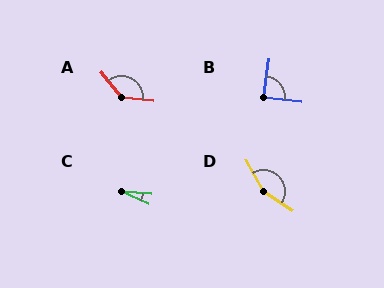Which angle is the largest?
D, at approximately 152 degrees.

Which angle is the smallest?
C, at approximately 19 degrees.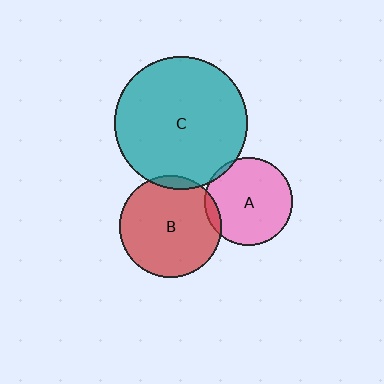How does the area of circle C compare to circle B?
Approximately 1.7 times.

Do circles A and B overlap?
Yes.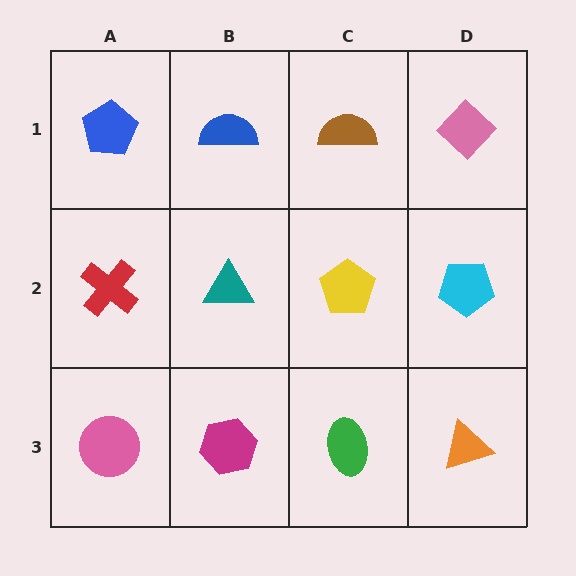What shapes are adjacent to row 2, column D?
A pink diamond (row 1, column D), an orange triangle (row 3, column D), a yellow pentagon (row 2, column C).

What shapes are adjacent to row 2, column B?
A blue semicircle (row 1, column B), a magenta hexagon (row 3, column B), a red cross (row 2, column A), a yellow pentagon (row 2, column C).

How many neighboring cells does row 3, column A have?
2.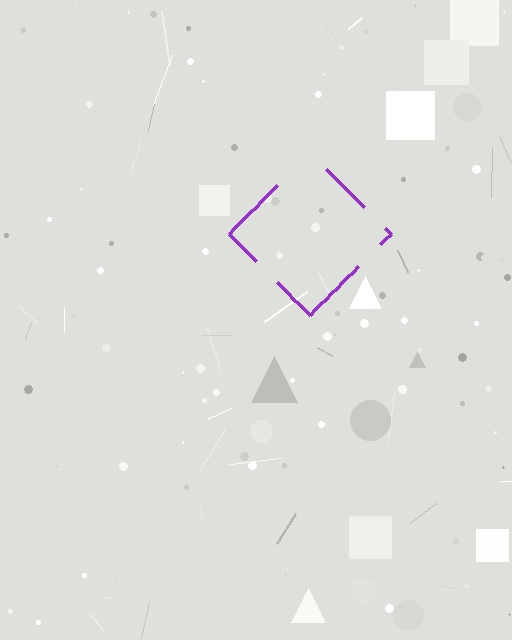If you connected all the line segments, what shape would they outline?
They would outline a diamond.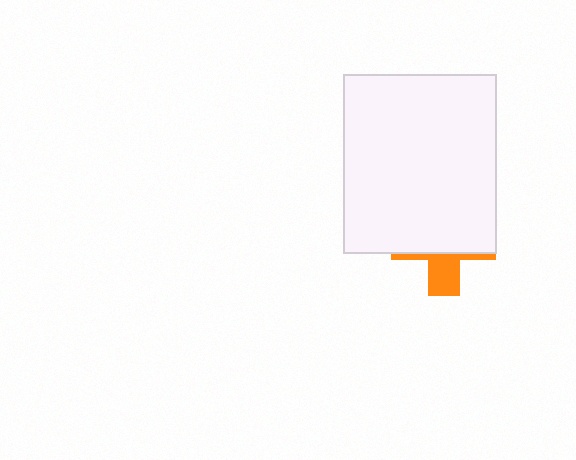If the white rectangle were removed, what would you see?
You would see the complete orange cross.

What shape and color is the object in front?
The object in front is a white rectangle.